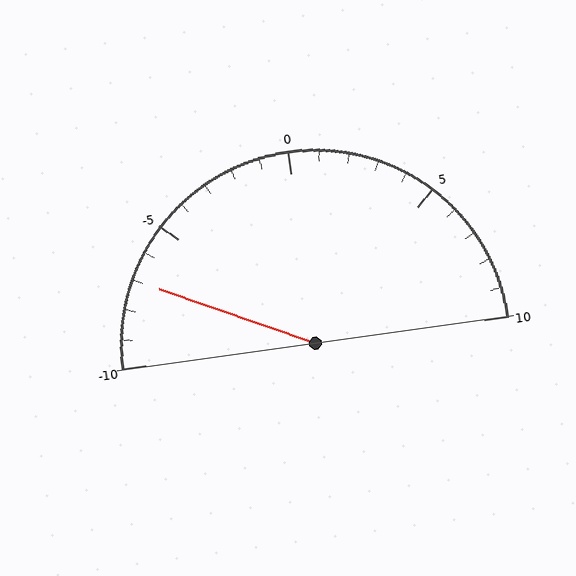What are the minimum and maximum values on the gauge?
The gauge ranges from -10 to 10.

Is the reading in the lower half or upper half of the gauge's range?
The reading is in the lower half of the range (-10 to 10).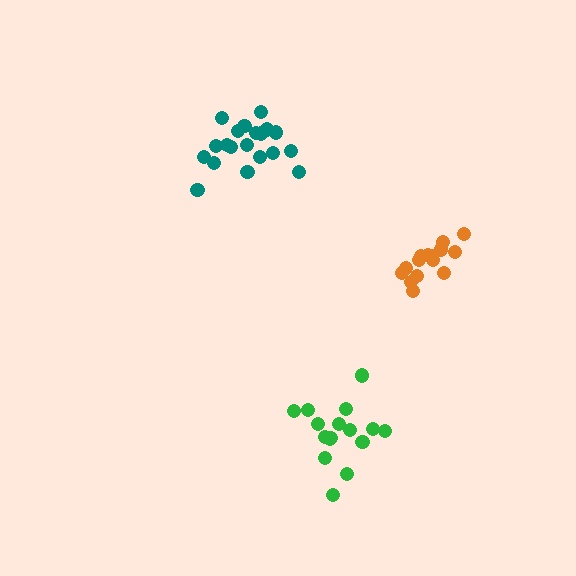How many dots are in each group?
Group 1: 15 dots, Group 2: 16 dots, Group 3: 20 dots (51 total).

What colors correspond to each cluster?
The clusters are colored: orange, green, teal.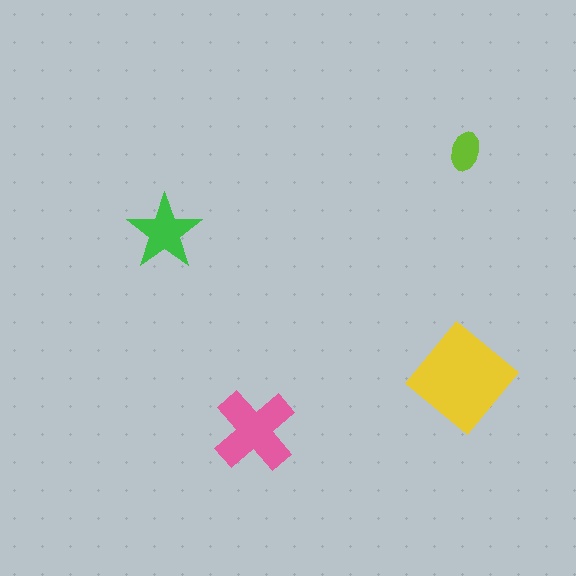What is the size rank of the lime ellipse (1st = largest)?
4th.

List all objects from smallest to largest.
The lime ellipse, the green star, the pink cross, the yellow diamond.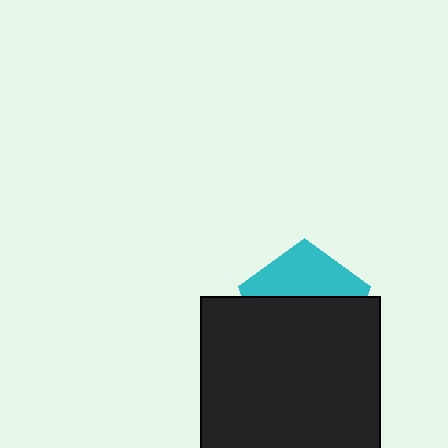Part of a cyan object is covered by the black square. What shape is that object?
It is a pentagon.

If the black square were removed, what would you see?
You would see the complete cyan pentagon.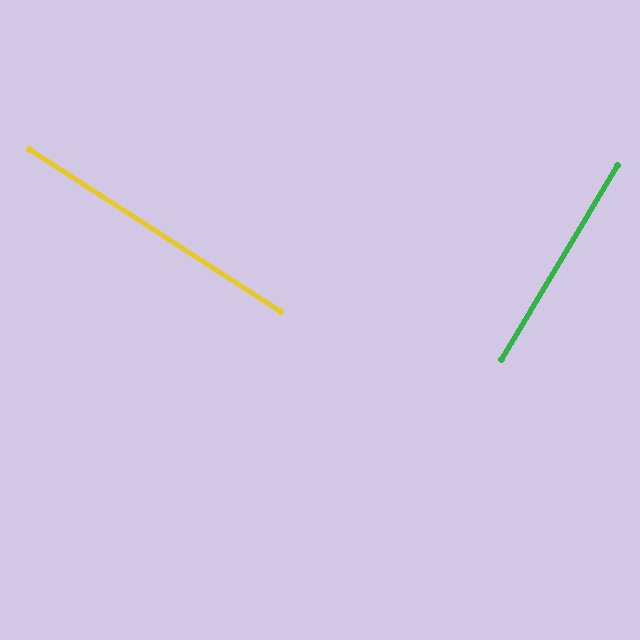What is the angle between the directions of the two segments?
Approximately 88 degrees.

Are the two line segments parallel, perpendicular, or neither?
Perpendicular — they meet at approximately 88°.